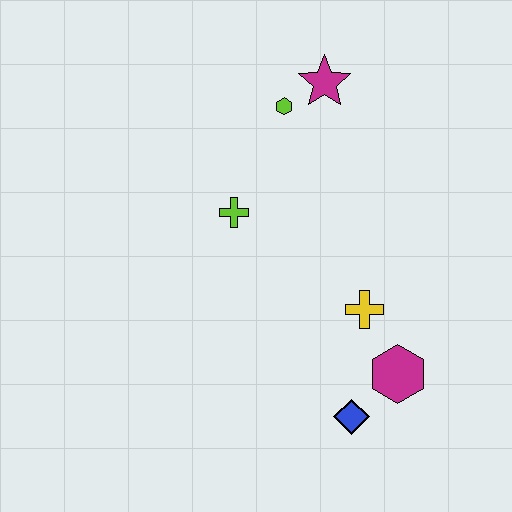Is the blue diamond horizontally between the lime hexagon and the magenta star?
No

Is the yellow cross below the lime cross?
Yes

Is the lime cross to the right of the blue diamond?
No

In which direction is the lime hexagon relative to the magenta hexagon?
The lime hexagon is above the magenta hexagon.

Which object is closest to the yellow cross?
The magenta hexagon is closest to the yellow cross.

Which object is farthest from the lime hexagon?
The blue diamond is farthest from the lime hexagon.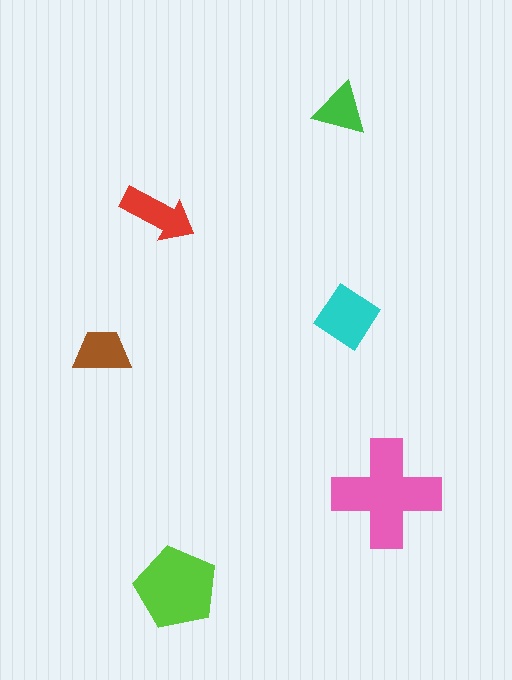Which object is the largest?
The pink cross.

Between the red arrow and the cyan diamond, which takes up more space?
The cyan diamond.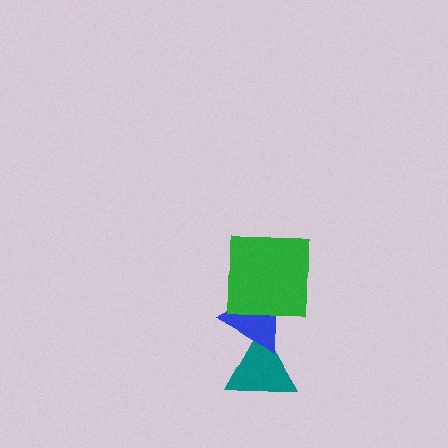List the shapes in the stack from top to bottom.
From top to bottom: the green square, the blue triangle, the teal triangle.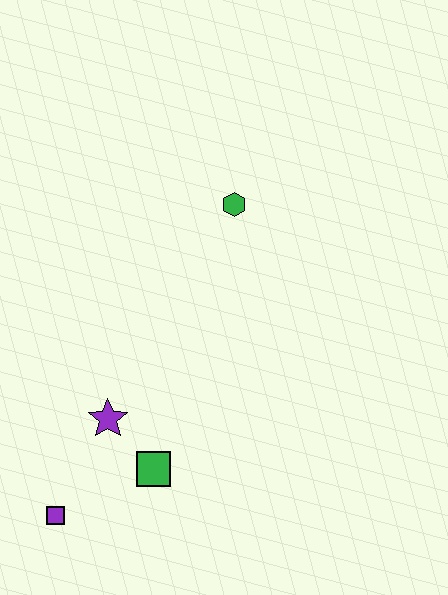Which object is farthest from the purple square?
The green hexagon is farthest from the purple square.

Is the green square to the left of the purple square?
No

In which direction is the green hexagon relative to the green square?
The green hexagon is above the green square.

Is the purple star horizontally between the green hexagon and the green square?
No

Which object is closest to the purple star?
The green square is closest to the purple star.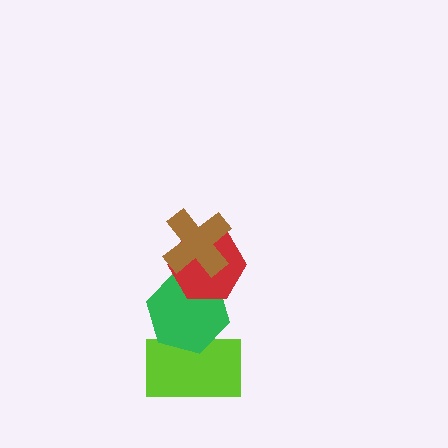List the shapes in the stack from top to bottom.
From top to bottom: the brown cross, the red hexagon, the green hexagon, the lime rectangle.